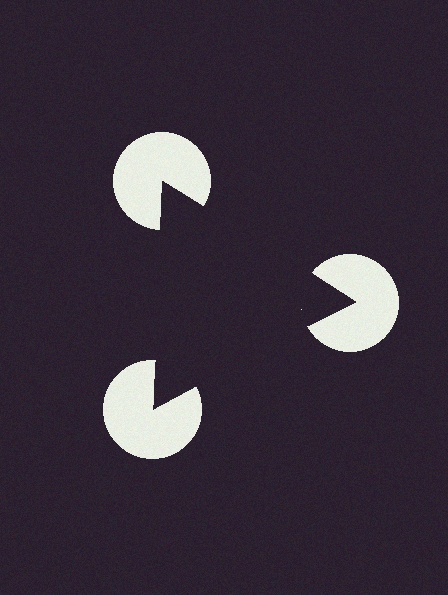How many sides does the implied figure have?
3 sides.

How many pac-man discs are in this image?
There are 3 — one at each vertex of the illusory triangle.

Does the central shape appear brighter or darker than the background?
It typically appears slightly darker than the background, even though no actual brightness change is drawn.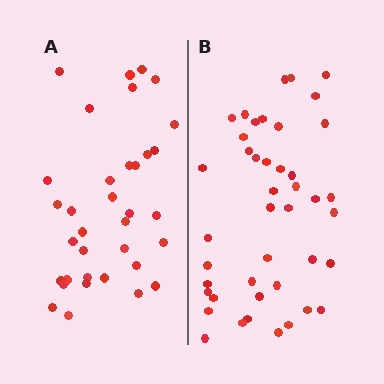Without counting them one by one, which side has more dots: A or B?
Region B (the right region) has more dots.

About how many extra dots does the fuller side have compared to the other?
Region B has roughly 8 or so more dots than region A.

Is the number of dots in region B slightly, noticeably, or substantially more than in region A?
Region B has only slightly more — the two regions are fairly close. The ratio is roughly 1.2 to 1.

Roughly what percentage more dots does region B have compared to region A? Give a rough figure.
About 25% more.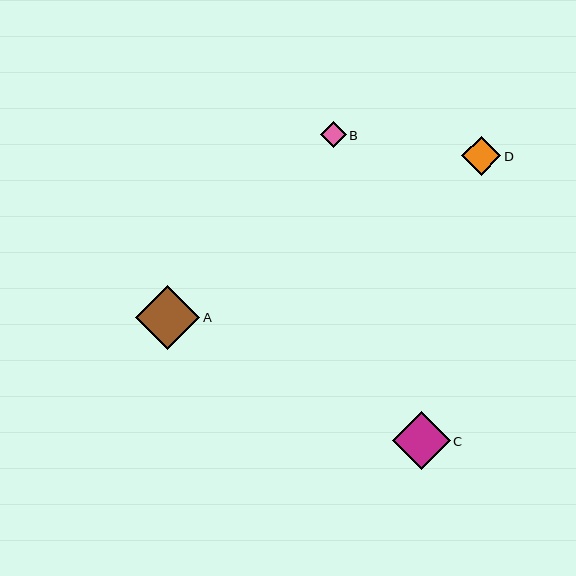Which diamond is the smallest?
Diamond B is the smallest with a size of approximately 26 pixels.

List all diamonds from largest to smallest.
From largest to smallest: A, C, D, B.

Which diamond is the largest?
Diamond A is the largest with a size of approximately 64 pixels.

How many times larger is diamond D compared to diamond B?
Diamond D is approximately 1.5 times the size of diamond B.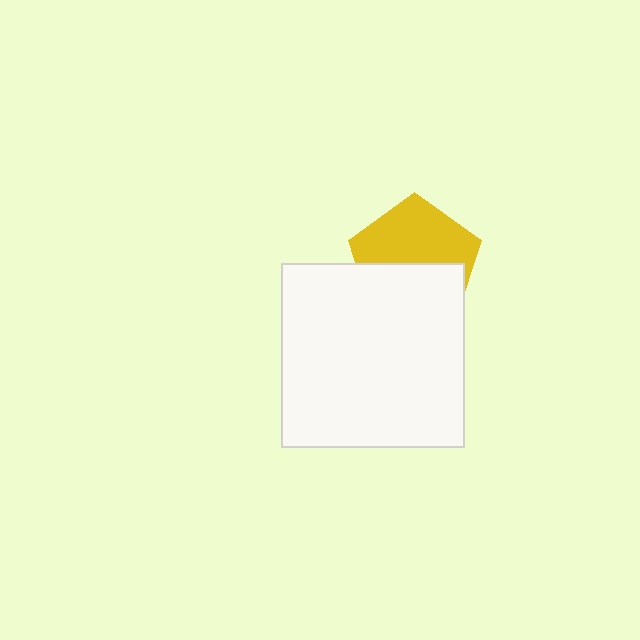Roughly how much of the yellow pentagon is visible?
About half of it is visible (roughly 53%).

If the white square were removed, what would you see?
You would see the complete yellow pentagon.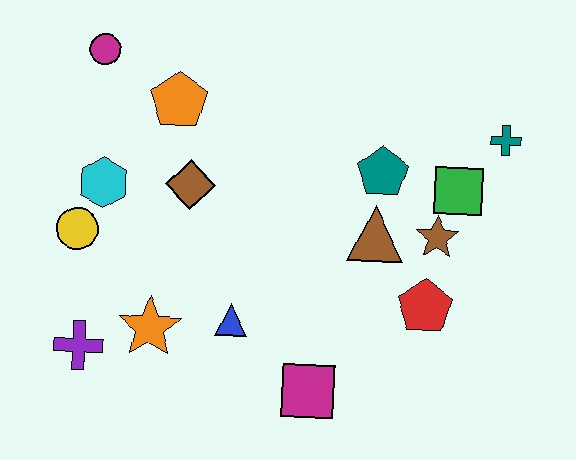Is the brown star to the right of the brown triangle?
Yes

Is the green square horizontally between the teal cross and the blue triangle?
Yes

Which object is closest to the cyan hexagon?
The yellow circle is closest to the cyan hexagon.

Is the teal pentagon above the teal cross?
No